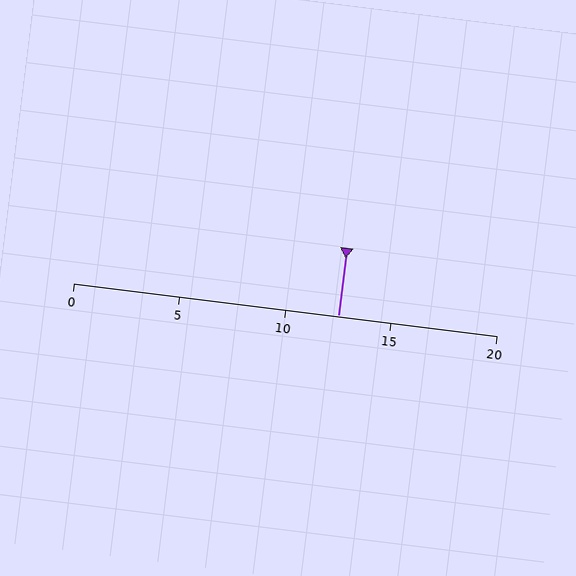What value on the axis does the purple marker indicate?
The marker indicates approximately 12.5.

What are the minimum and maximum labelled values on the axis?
The axis runs from 0 to 20.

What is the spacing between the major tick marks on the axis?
The major ticks are spaced 5 apart.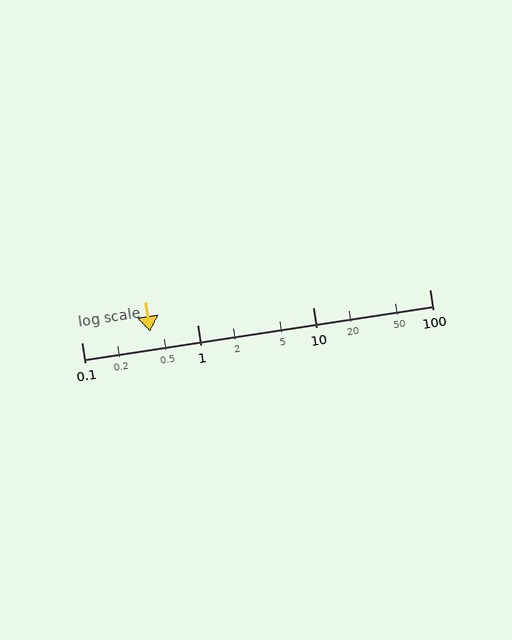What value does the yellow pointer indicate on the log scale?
The pointer indicates approximately 0.39.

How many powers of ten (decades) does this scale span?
The scale spans 3 decades, from 0.1 to 100.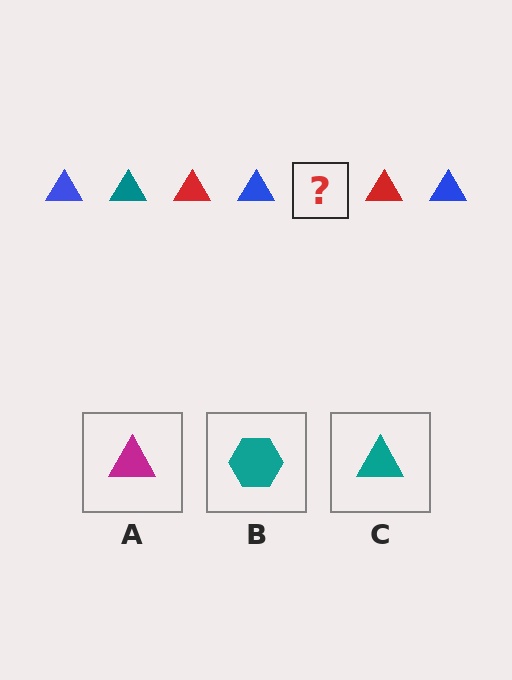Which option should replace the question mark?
Option C.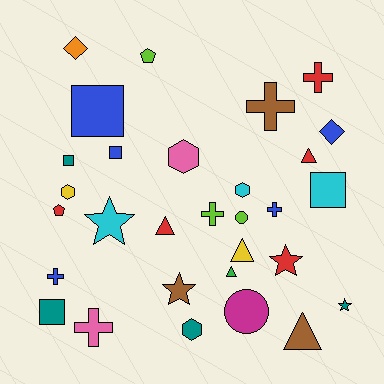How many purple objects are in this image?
There are no purple objects.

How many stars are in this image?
There are 4 stars.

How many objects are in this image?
There are 30 objects.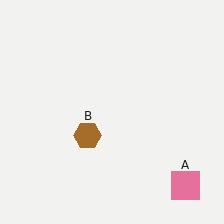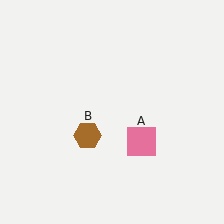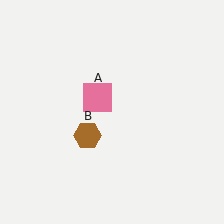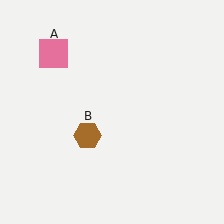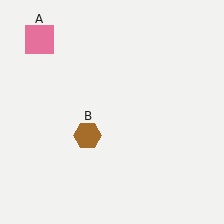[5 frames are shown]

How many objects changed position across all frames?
1 object changed position: pink square (object A).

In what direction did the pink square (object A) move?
The pink square (object A) moved up and to the left.